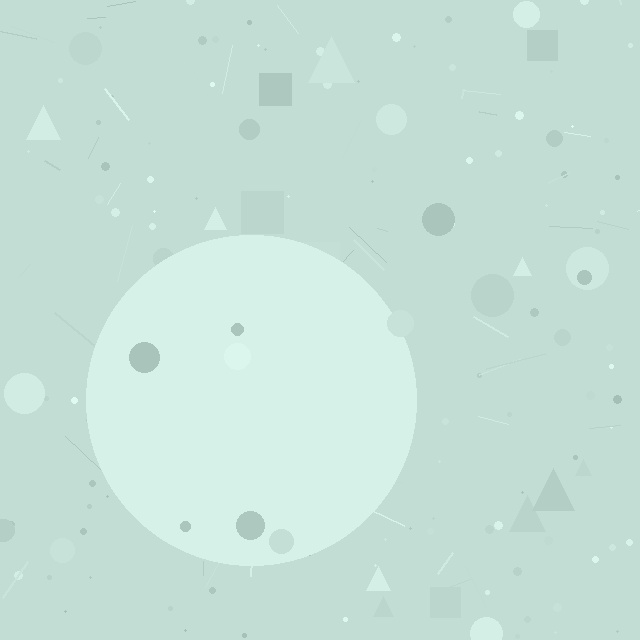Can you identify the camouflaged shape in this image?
The camouflaged shape is a circle.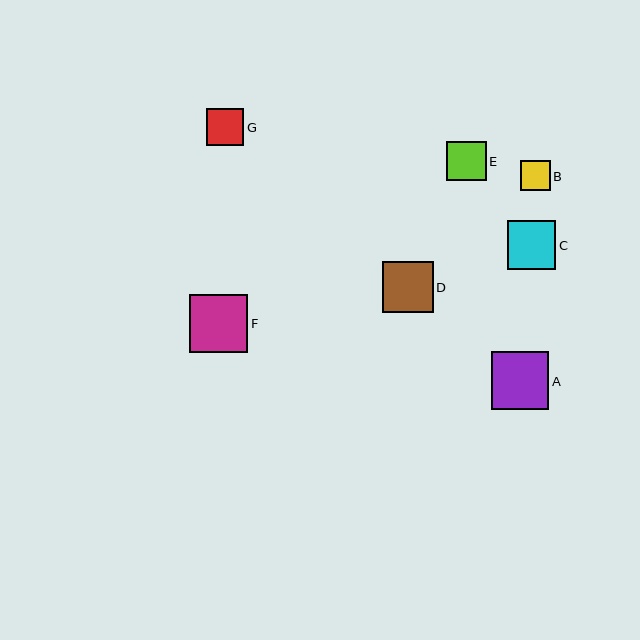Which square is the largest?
Square F is the largest with a size of approximately 58 pixels.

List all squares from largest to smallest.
From largest to smallest: F, A, D, C, E, G, B.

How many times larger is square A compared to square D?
Square A is approximately 1.1 times the size of square D.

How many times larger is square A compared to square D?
Square A is approximately 1.1 times the size of square D.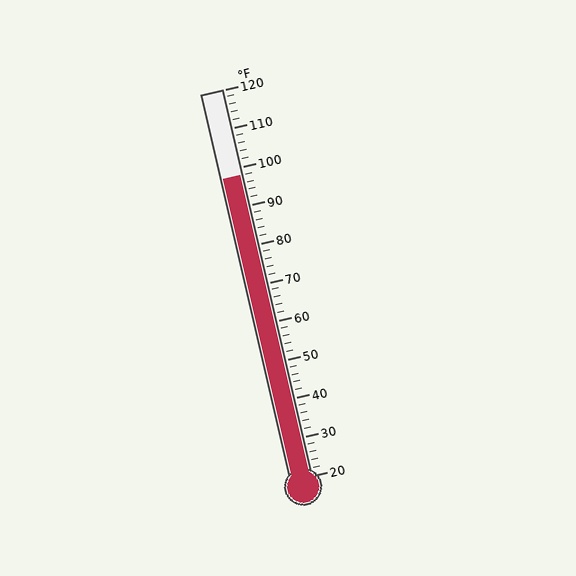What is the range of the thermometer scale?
The thermometer scale ranges from 20°F to 120°F.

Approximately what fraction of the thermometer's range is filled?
The thermometer is filled to approximately 80% of its range.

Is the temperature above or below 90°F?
The temperature is above 90°F.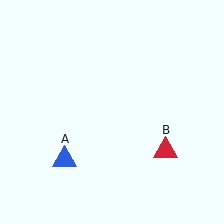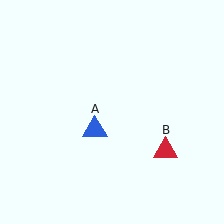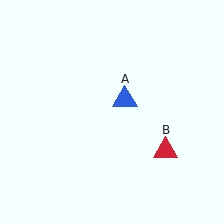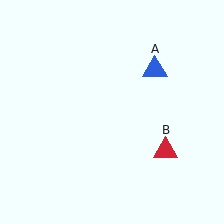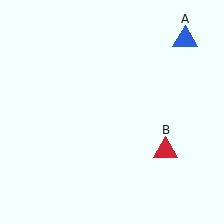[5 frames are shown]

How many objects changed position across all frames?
1 object changed position: blue triangle (object A).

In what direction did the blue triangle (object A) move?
The blue triangle (object A) moved up and to the right.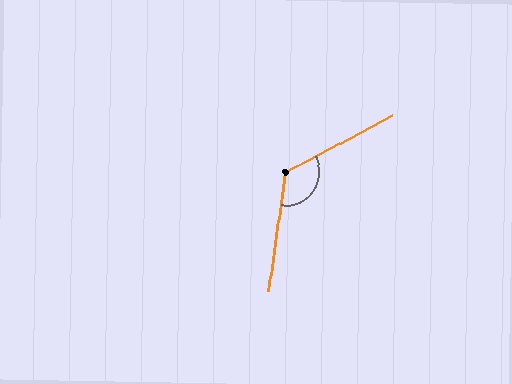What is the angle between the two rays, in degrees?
Approximately 125 degrees.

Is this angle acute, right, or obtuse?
It is obtuse.